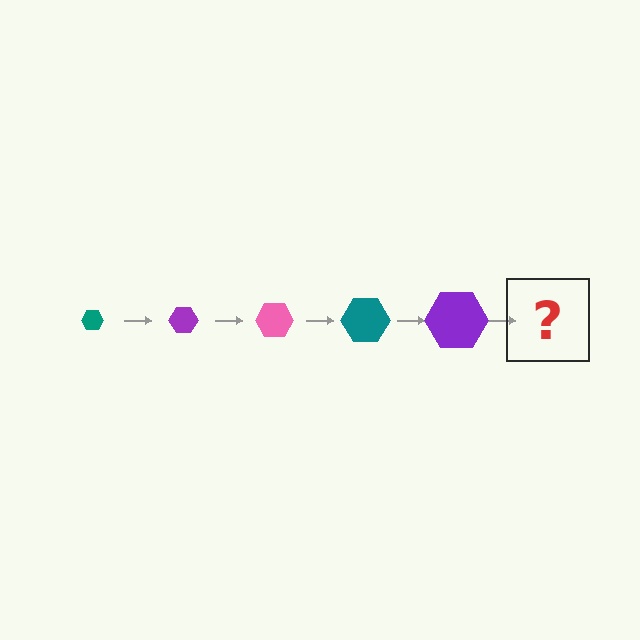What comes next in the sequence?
The next element should be a pink hexagon, larger than the previous one.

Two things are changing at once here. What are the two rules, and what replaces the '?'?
The two rules are that the hexagon grows larger each step and the color cycles through teal, purple, and pink. The '?' should be a pink hexagon, larger than the previous one.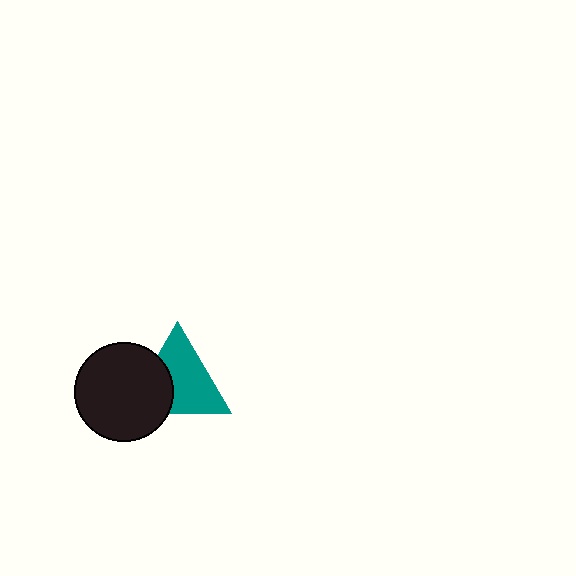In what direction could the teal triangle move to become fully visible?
The teal triangle could move right. That would shift it out from behind the black circle entirely.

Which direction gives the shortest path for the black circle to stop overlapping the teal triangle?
Moving left gives the shortest separation.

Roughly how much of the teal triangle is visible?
Most of it is visible (roughly 66%).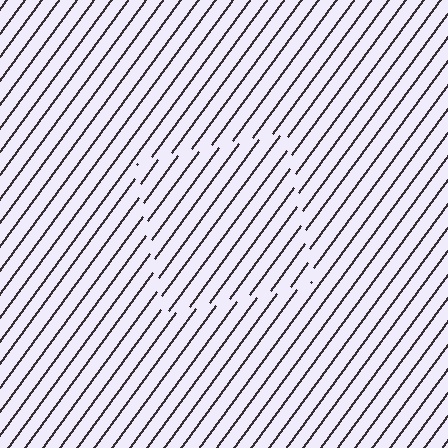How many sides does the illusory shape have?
4 sides — the line-ends trace a square.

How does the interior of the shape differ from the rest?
The interior of the shape contains the same grating, shifted by half a period — the contour is defined by the phase discontinuity where line-ends from the inner and outer gratings abut.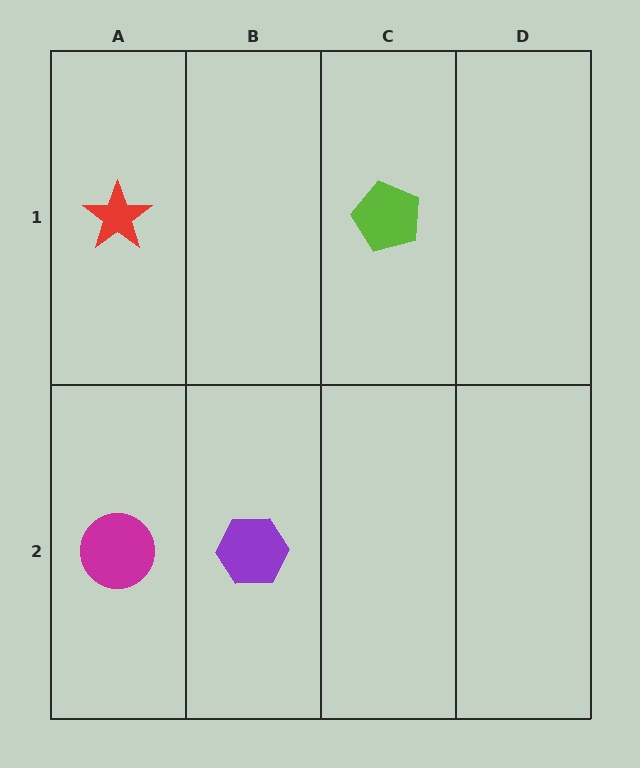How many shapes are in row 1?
2 shapes.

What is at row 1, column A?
A red star.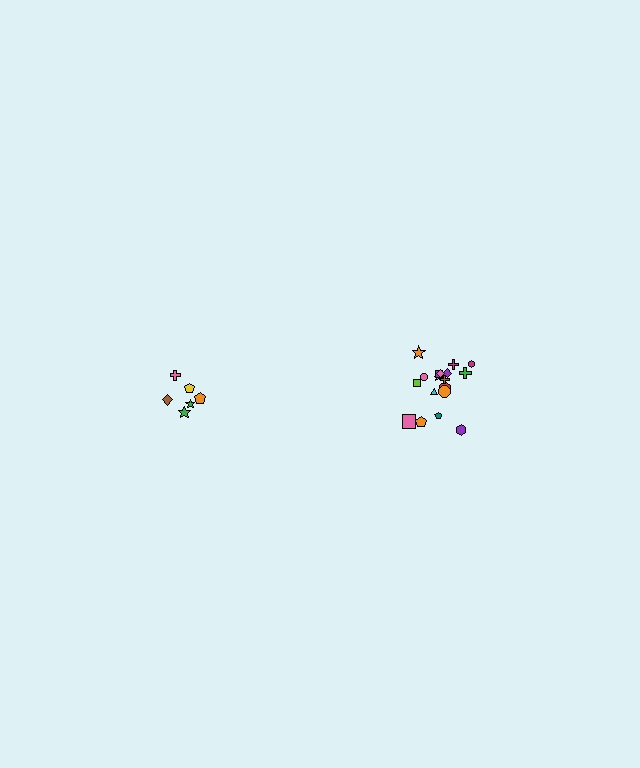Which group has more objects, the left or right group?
The right group.